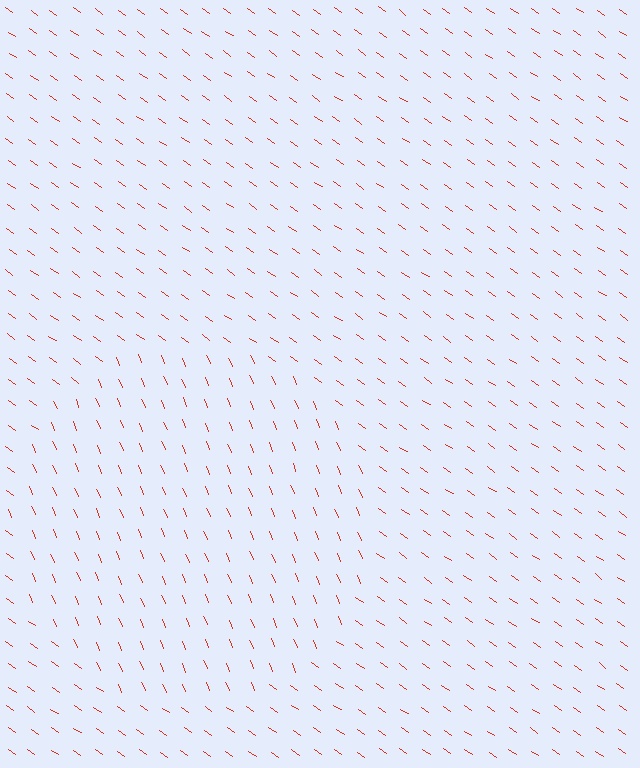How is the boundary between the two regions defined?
The boundary is defined purely by a change in line orientation (approximately 33 degrees difference). All lines are the same color and thickness.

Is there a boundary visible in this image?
Yes, there is a texture boundary formed by a change in line orientation.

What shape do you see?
I see a circle.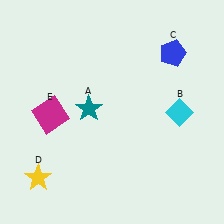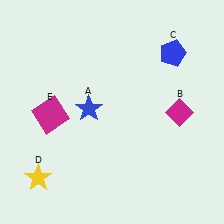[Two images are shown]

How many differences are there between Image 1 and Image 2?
There are 2 differences between the two images.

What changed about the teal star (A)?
In Image 1, A is teal. In Image 2, it changed to blue.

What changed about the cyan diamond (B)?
In Image 1, B is cyan. In Image 2, it changed to magenta.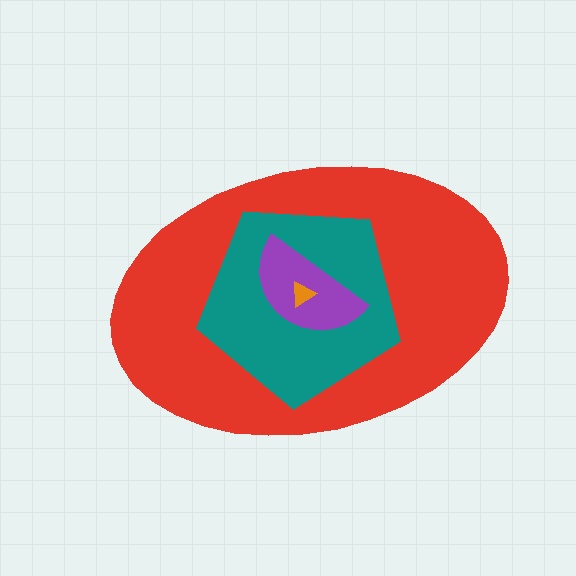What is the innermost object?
The orange triangle.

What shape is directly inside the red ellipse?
The teal pentagon.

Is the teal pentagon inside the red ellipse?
Yes.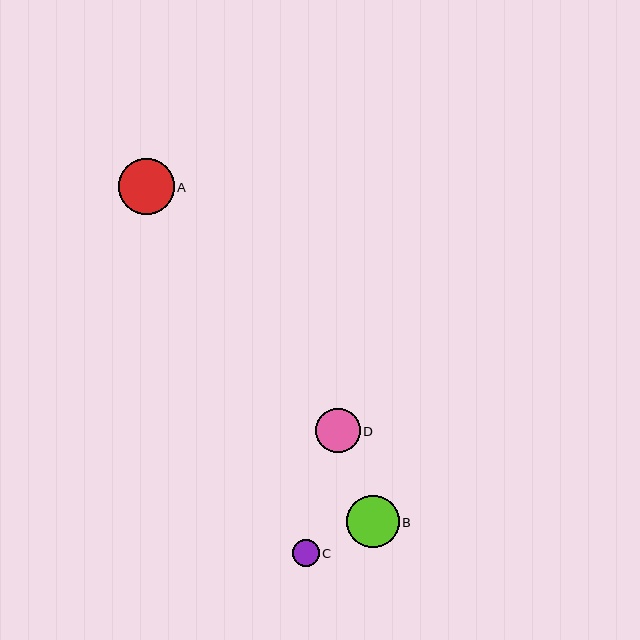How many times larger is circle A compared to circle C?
Circle A is approximately 2.1 times the size of circle C.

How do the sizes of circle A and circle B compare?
Circle A and circle B are approximately the same size.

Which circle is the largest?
Circle A is the largest with a size of approximately 56 pixels.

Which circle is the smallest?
Circle C is the smallest with a size of approximately 27 pixels.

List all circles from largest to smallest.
From largest to smallest: A, B, D, C.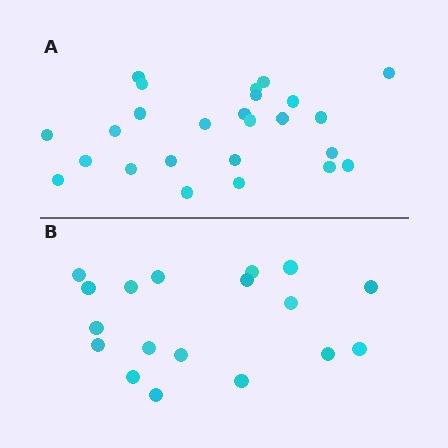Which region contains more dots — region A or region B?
Region A (the top region) has more dots.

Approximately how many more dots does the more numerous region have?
Region A has roughly 8 or so more dots than region B.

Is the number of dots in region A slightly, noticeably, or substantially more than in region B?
Region A has noticeably more, but not dramatically so. The ratio is roughly 1.4 to 1.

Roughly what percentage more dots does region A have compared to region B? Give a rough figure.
About 40% more.